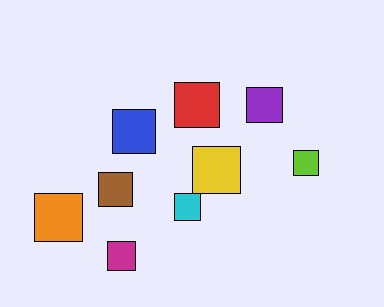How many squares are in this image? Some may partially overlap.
There are 9 squares.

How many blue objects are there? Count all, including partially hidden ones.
There is 1 blue object.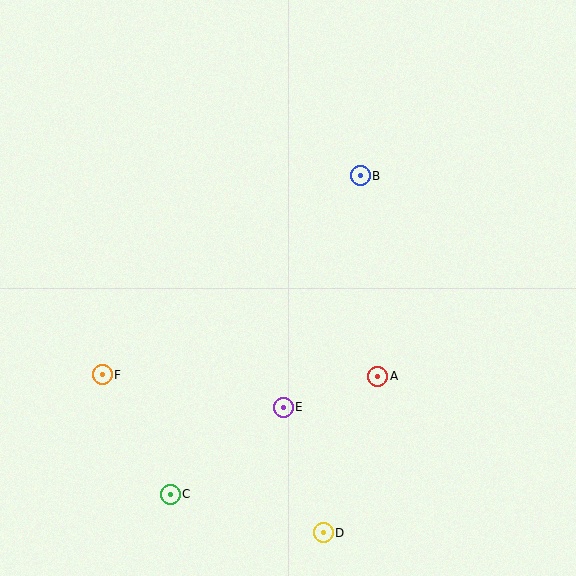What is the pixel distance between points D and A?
The distance between D and A is 166 pixels.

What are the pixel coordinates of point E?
Point E is at (283, 408).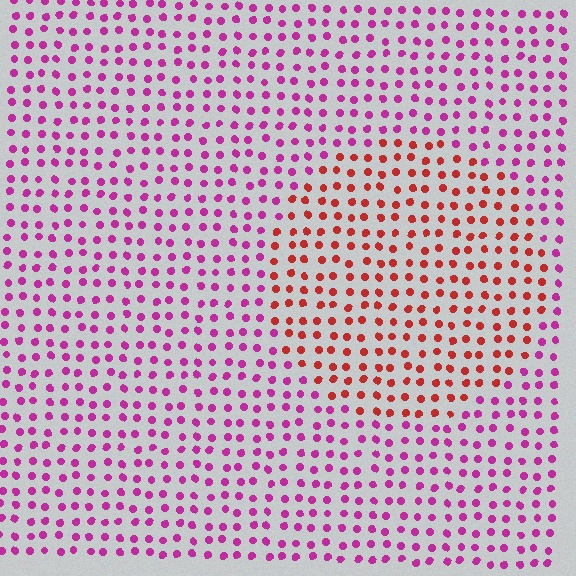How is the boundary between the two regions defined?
The boundary is defined purely by a slight shift in hue (about 46 degrees). Spacing, size, and orientation are identical on both sides.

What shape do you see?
I see a circle.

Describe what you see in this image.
The image is filled with small magenta elements in a uniform arrangement. A circle-shaped region is visible where the elements are tinted to a slightly different hue, forming a subtle color boundary.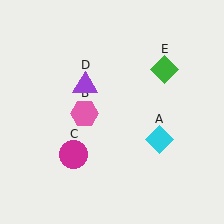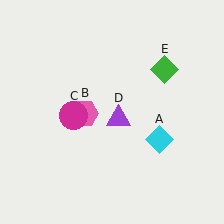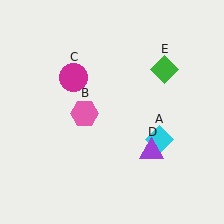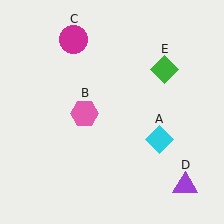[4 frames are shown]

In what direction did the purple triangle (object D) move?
The purple triangle (object D) moved down and to the right.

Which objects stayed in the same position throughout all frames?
Cyan diamond (object A) and pink hexagon (object B) and green diamond (object E) remained stationary.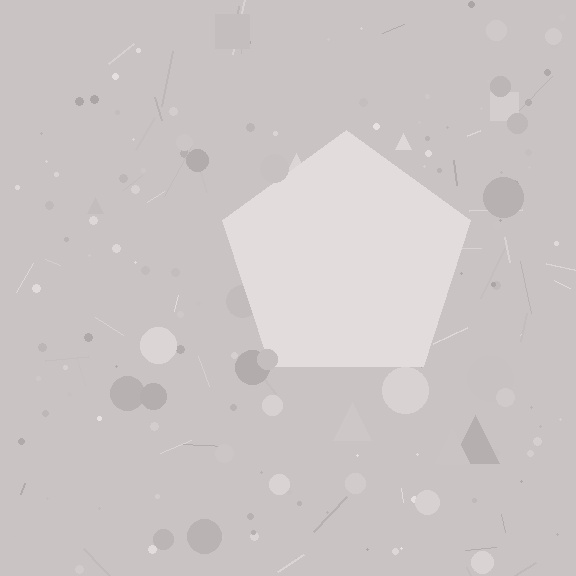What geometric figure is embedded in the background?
A pentagon is embedded in the background.